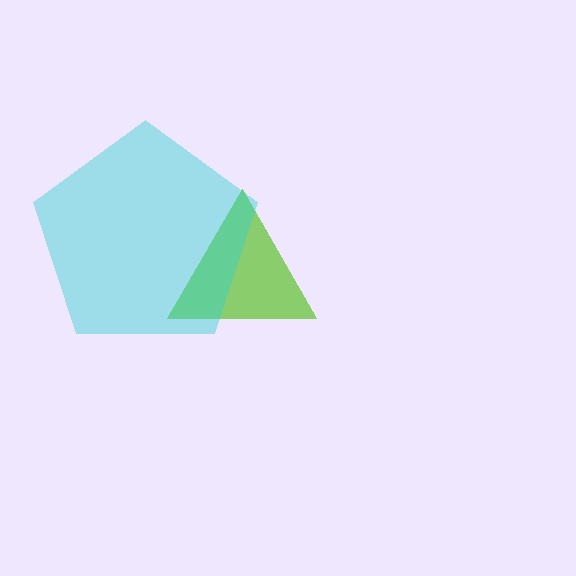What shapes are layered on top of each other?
The layered shapes are: a lime triangle, a cyan pentagon.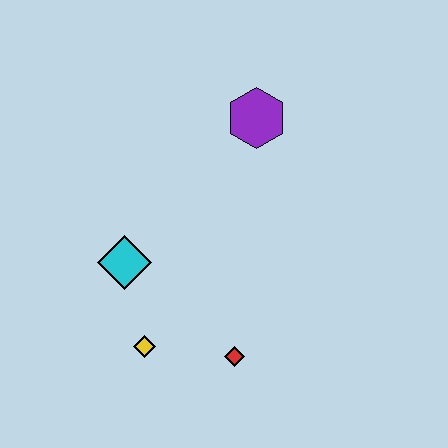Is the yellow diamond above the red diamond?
Yes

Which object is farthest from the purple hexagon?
The yellow diamond is farthest from the purple hexagon.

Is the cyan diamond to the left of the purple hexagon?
Yes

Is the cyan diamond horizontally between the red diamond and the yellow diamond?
No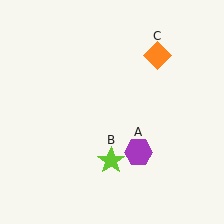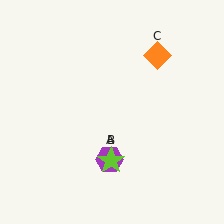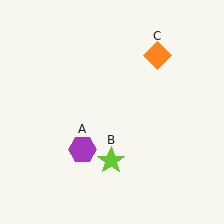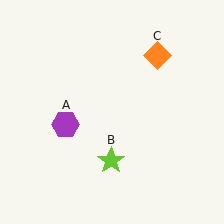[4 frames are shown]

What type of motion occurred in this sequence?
The purple hexagon (object A) rotated clockwise around the center of the scene.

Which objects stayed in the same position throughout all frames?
Lime star (object B) and orange diamond (object C) remained stationary.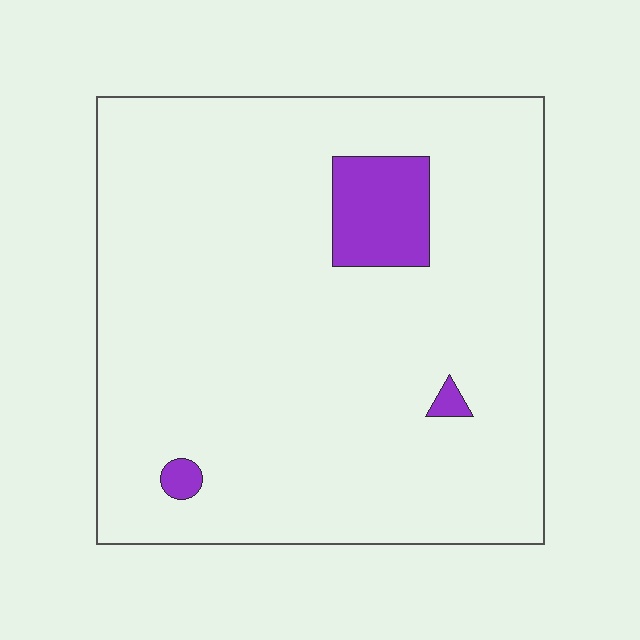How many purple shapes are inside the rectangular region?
3.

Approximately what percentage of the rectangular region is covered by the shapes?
Approximately 5%.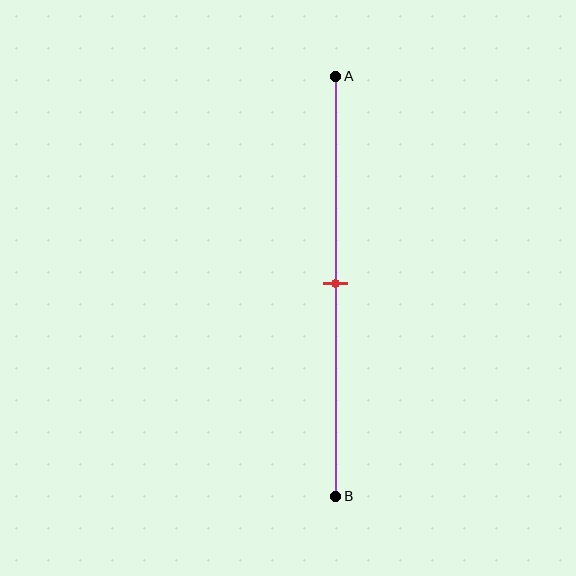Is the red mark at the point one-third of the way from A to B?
No, the mark is at about 50% from A, not at the 33% one-third point.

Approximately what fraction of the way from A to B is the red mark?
The red mark is approximately 50% of the way from A to B.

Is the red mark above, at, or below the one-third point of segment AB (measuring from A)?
The red mark is below the one-third point of segment AB.